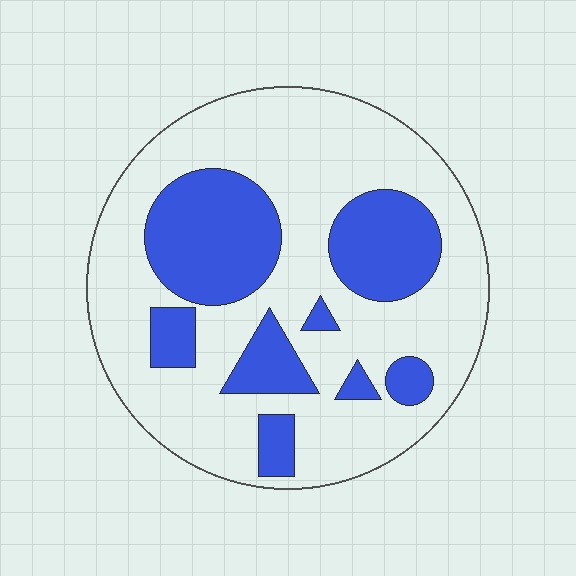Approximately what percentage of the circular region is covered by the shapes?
Approximately 30%.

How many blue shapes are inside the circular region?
8.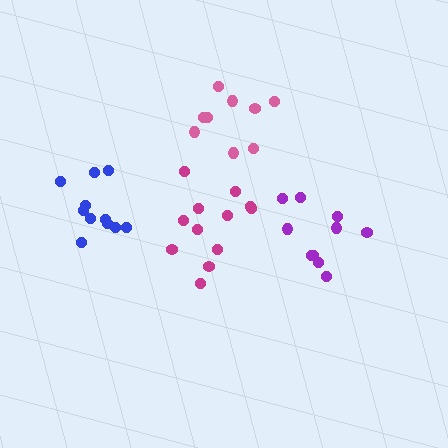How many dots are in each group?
Group 1: 9 dots, Group 2: 12 dots, Group 3: 10 dots, Group 4: 11 dots (42 total).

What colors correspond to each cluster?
The clusters are colored: pink, magenta, purple, blue.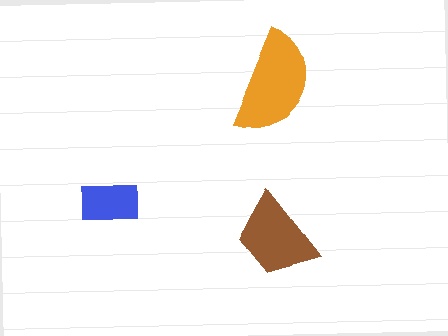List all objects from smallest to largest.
The blue rectangle, the brown trapezoid, the orange semicircle.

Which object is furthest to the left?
The blue rectangle is leftmost.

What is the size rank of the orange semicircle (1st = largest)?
1st.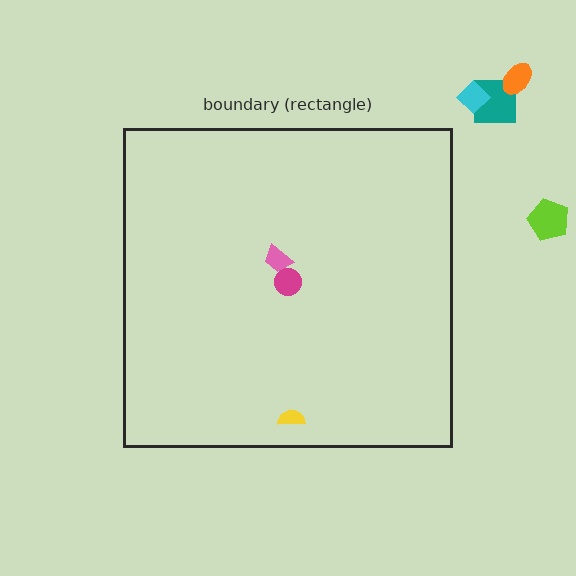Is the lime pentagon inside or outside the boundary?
Outside.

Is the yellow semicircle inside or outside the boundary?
Inside.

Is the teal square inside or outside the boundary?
Outside.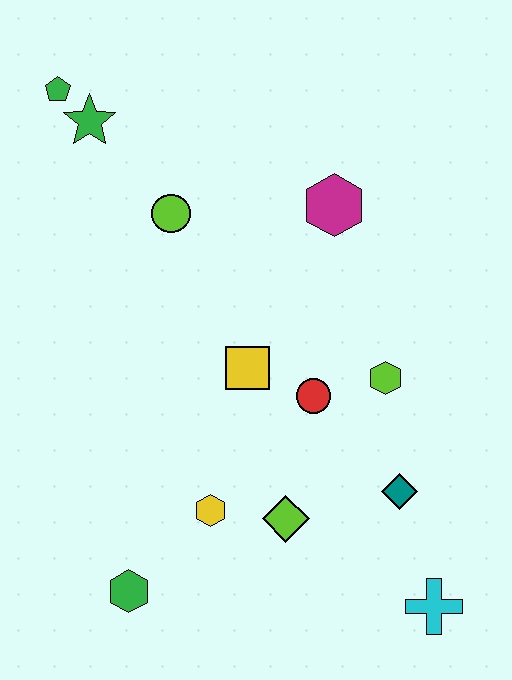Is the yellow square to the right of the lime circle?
Yes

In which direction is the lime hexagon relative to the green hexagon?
The lime hexagon is to the right of the green hexagon.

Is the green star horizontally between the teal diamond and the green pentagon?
Yes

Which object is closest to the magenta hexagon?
The lime circle is closest to the magenta hexagon.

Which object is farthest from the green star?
The cyan cross is farthest from the green star.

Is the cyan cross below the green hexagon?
Yes